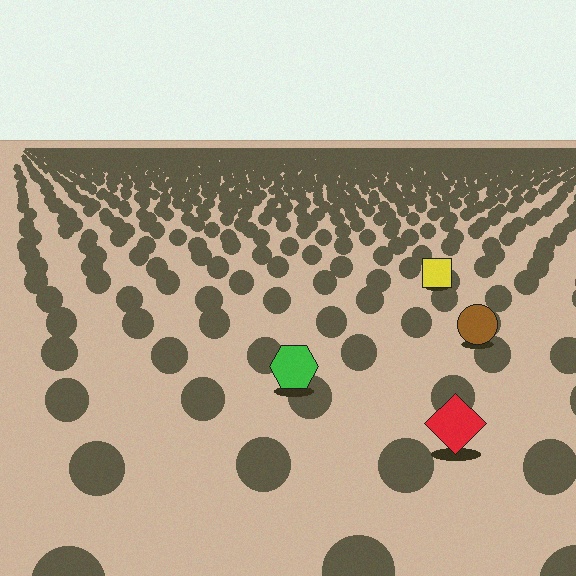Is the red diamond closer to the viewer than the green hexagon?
Yes. The red diamond is closer — you can tell from the texture gradient: the ground texture is coarser near it.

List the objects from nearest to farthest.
From nearest to farthest: the red diamond, the green hexagon, the brown circle, the yellow square.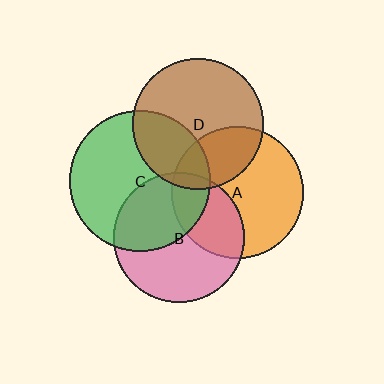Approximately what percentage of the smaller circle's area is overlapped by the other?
Approximately 35%.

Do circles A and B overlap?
Yes.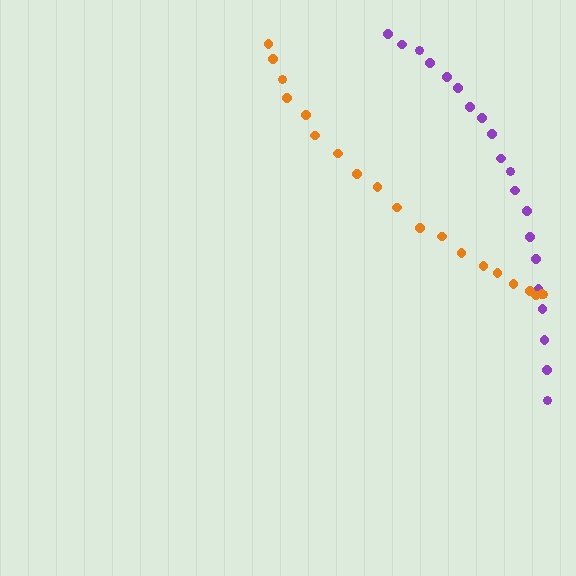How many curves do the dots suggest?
There are 2 distinct paths.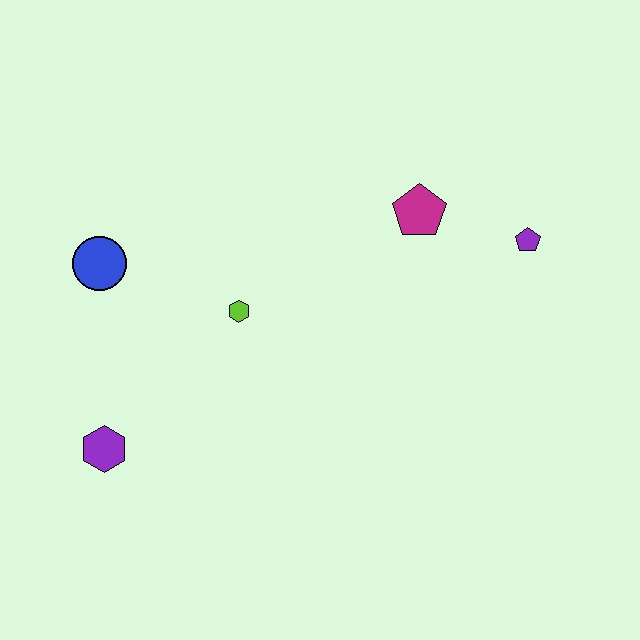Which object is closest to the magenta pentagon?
The purple pentagon is closest to the magenta pentagon.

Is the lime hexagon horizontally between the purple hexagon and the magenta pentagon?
Yes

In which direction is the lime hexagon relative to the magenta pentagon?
The lime hexagon is to the left of the magenta pentagon.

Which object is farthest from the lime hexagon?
The purple pentagon is farthest from the lime hexagon.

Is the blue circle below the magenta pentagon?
Yes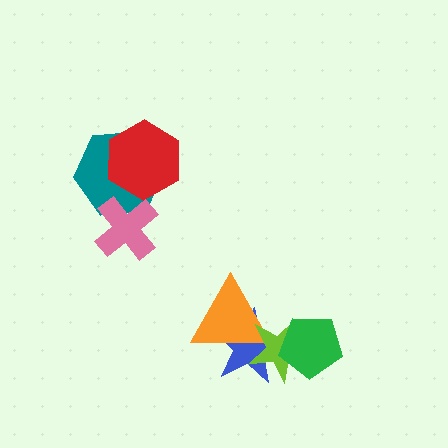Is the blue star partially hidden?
Yes, it is partially covered by another shape.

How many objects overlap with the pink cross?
1 object overlaps with the pink cross.